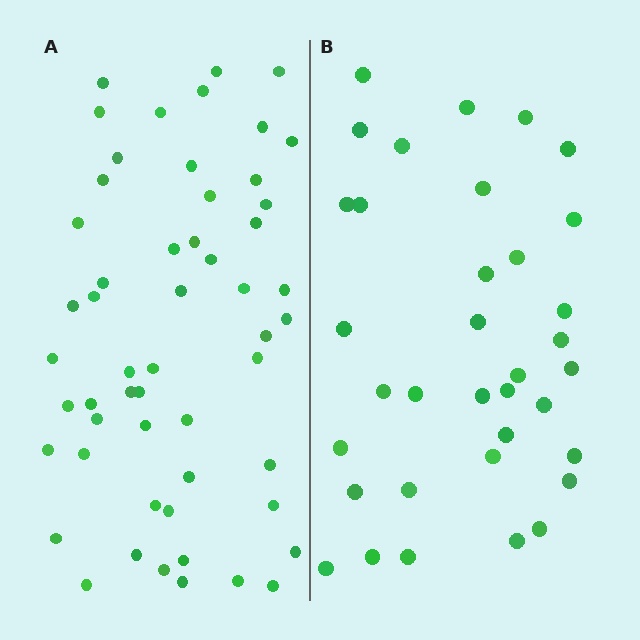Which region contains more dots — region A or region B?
Region A (the left region) has more dots.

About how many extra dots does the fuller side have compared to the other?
Region A has approximately 20 more dots than region B.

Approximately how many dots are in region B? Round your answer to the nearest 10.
About 40 dots. (The exact count is 35, which rounds to 40.)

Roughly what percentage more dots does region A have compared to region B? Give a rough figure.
About 55% more.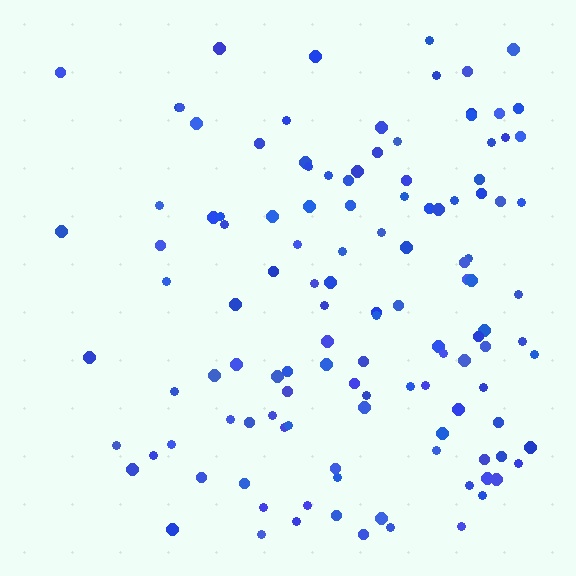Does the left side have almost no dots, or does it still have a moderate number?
Still a moderate number, just noticeably fewer than the right.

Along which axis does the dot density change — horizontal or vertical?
Horizontal.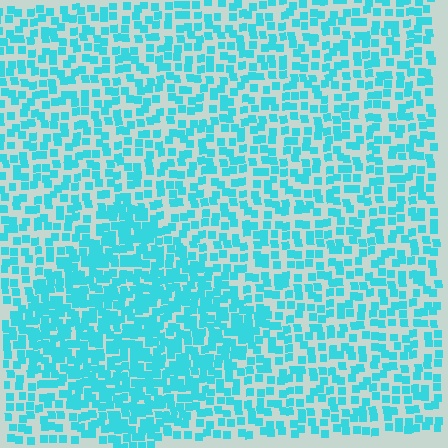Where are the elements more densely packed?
The elements are more densely packed inside the diamond boundary.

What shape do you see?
I see a diamond.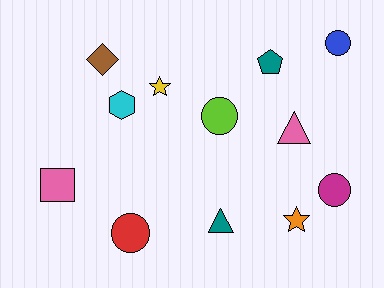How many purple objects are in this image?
There are no purple objects.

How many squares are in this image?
There is 1 square.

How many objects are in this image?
There are 12 objects.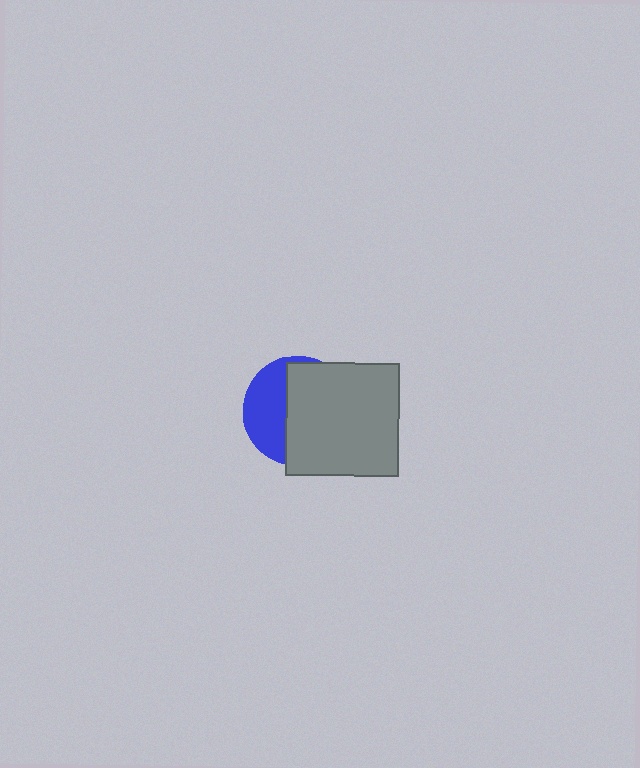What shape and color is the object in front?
The object in front is a gray square.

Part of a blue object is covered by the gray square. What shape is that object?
It is a circle.